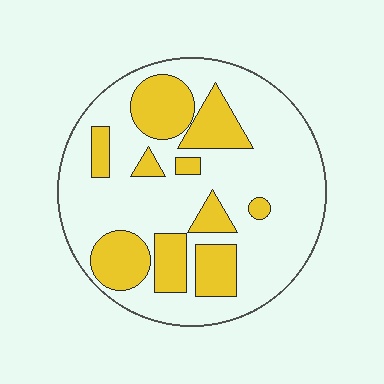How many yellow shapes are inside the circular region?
10.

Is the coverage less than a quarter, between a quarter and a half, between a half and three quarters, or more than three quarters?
Between a quarter and a half.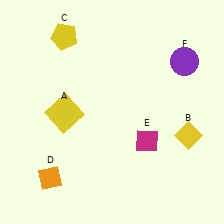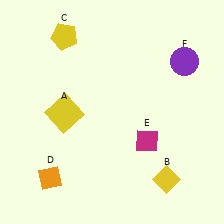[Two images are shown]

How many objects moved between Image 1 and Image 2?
1 object moved between the two images.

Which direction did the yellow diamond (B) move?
The yellow diamond (B) moved down.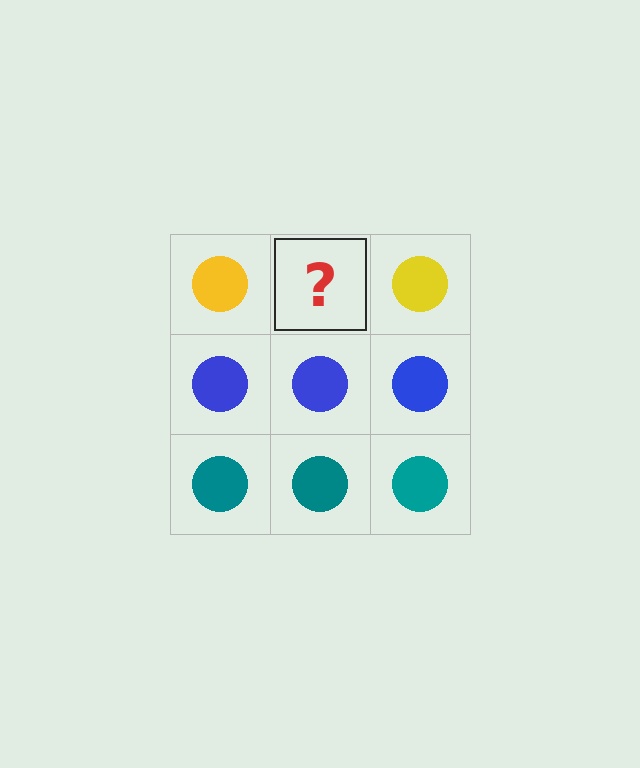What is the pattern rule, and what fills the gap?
The rule is that each row has a consistent color. The gap should be filled with a yellow circle.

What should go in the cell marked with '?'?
The missing cell should contain a yellow circle.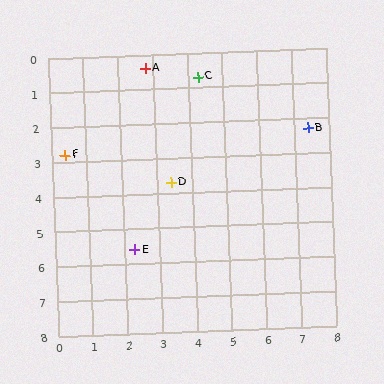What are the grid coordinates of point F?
Point F is at approximately (0.4, 2.8).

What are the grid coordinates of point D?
Point D is at approximately (3.4, 3.7).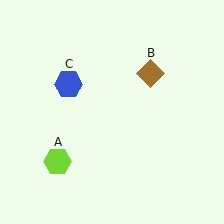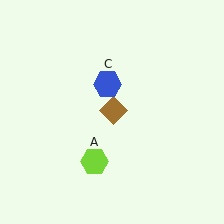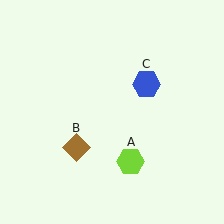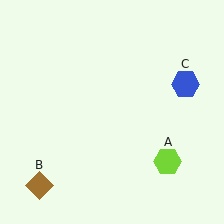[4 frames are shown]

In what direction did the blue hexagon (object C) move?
The blue hexagon (object C) moved right.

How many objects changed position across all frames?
3 objects changed position: lime hexagon (object A), brown diamond (object B), blue hexagon (object C).